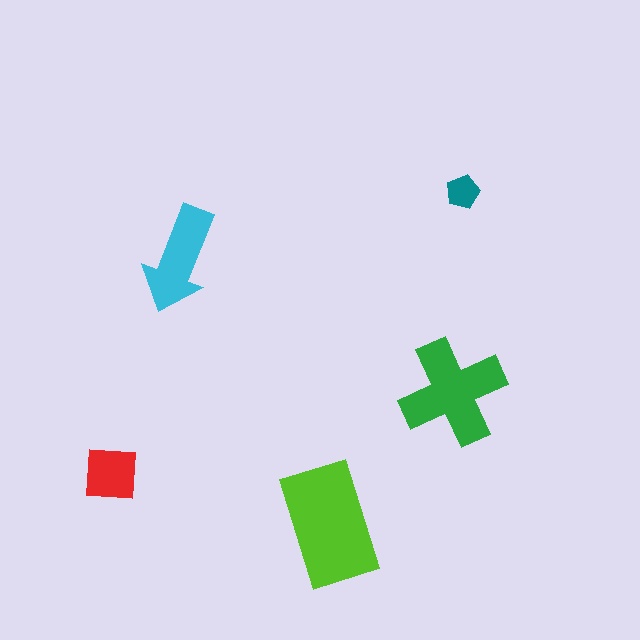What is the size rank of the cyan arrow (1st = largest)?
3rd.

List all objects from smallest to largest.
The teal pentagon, the red square, the cyan arrow, the green cross, the lime rectangle.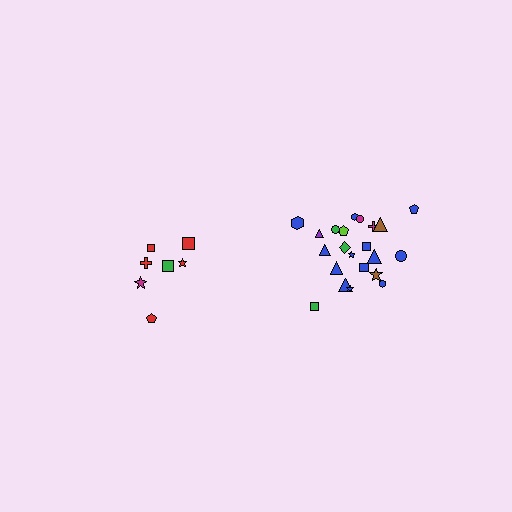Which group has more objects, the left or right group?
The right group.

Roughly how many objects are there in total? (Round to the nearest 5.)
Roughly 30 objects in total.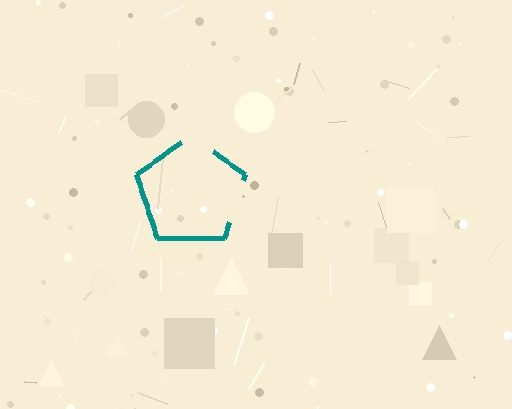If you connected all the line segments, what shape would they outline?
They would outline a pentagon.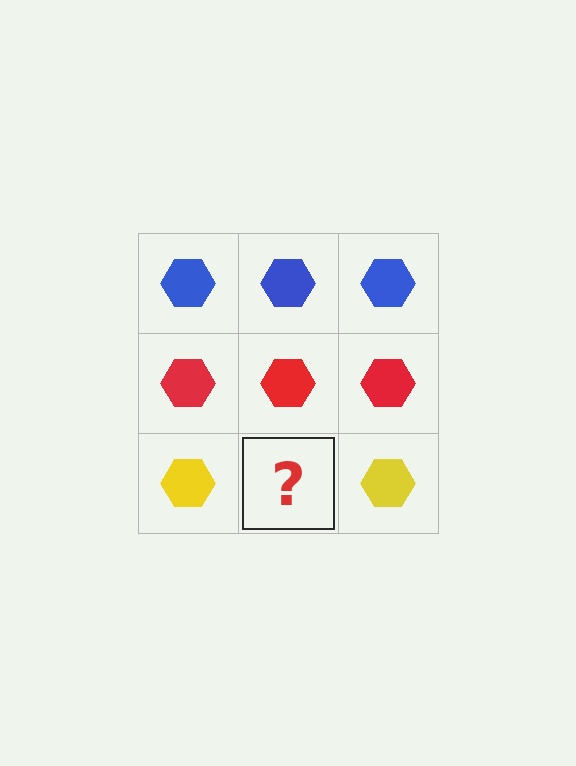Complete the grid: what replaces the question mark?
The question mark should be replaced with a yellow hexagon.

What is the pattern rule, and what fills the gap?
The rule is that each row has a consistent color. The gap should be filled with a yellow hexagon.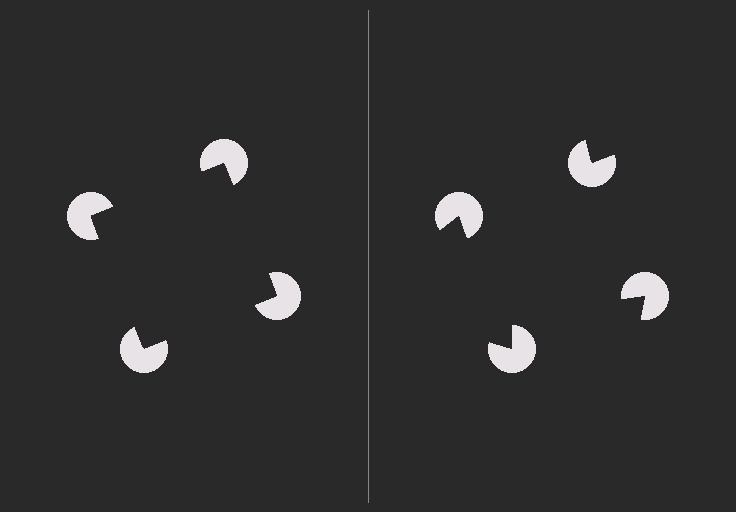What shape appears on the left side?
An illusory square.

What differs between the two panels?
The pac-man discs are positioned identically on both sides; only the wedge orientations differ. On the left they align to a square; on the right they are misaligned.